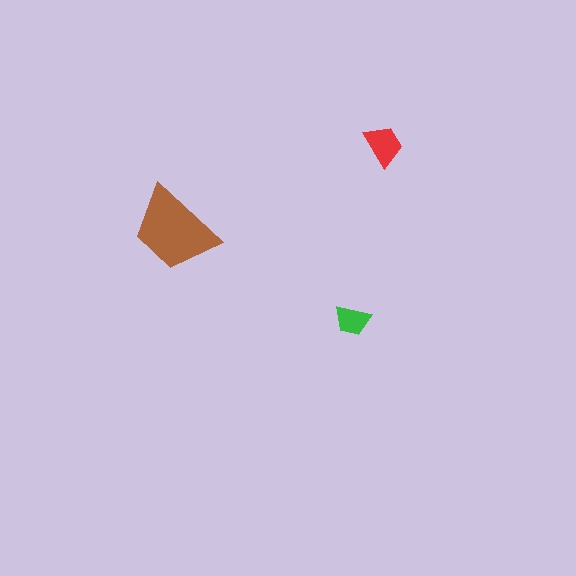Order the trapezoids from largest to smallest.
the brown one, the red one, the green one.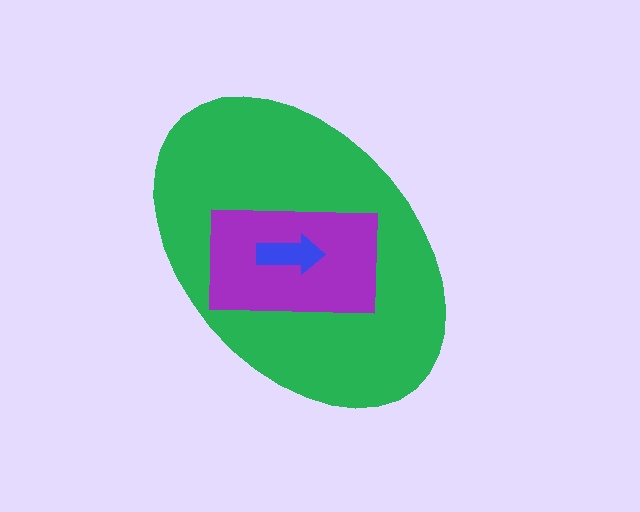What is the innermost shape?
The blue arrow.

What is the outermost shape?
The green ellipse.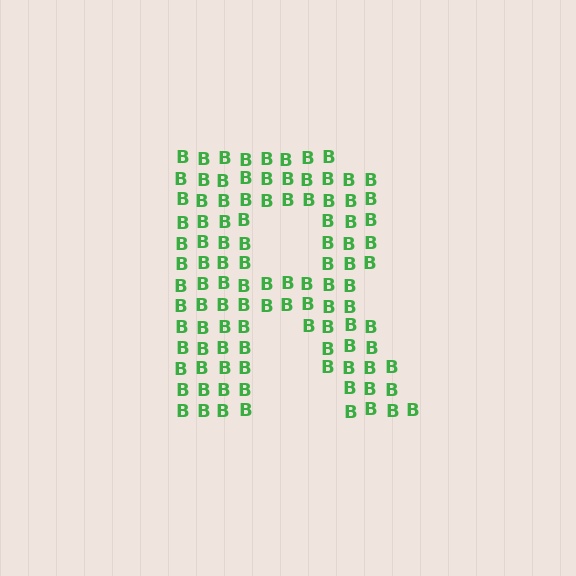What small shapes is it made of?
It is made of small letter B's.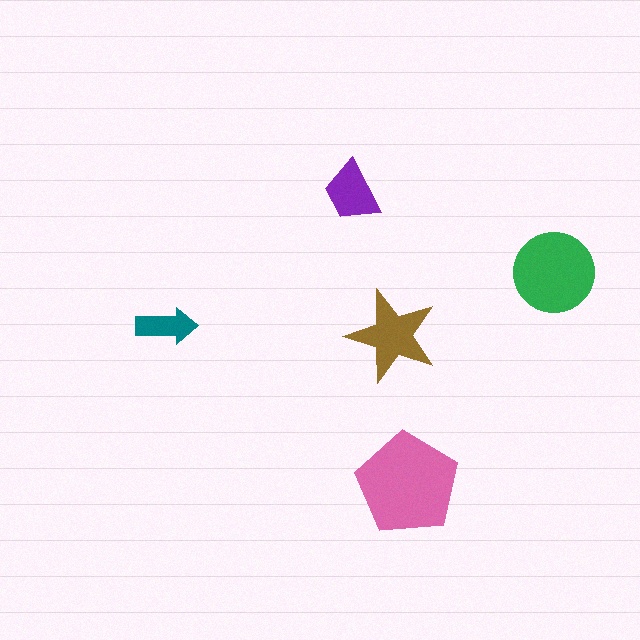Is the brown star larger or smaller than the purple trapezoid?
Larger.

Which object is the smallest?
The teal arrow.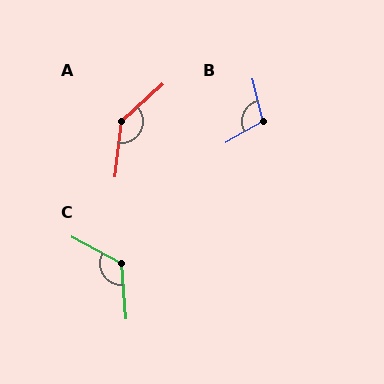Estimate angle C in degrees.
Approximately 122 degrees.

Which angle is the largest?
A, at approximately 139 degrees.